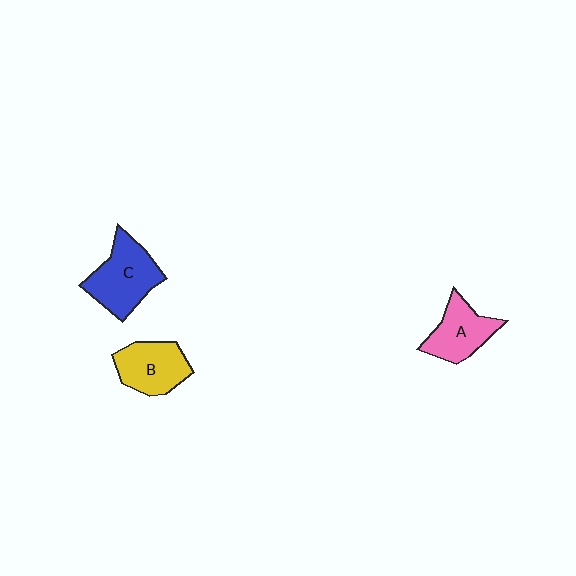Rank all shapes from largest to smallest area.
From largest to smallest: C (blue), B (yellow), A (pink).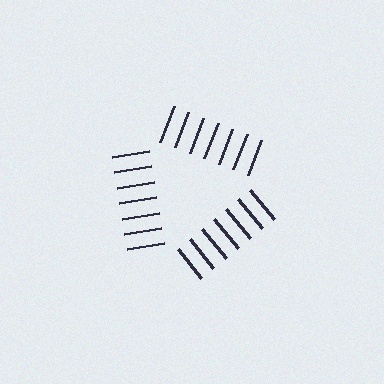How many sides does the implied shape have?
3 sides — the line-ends trace a triangle.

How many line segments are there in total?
21 — 7 along each of the 3 edges.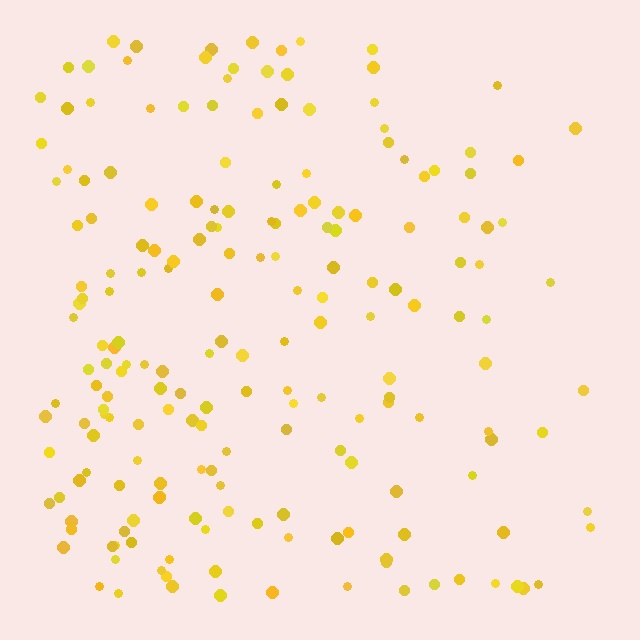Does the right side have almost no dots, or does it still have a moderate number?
Still a moderate number, just noticeably fewer than the left.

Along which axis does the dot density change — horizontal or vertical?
Horizontal.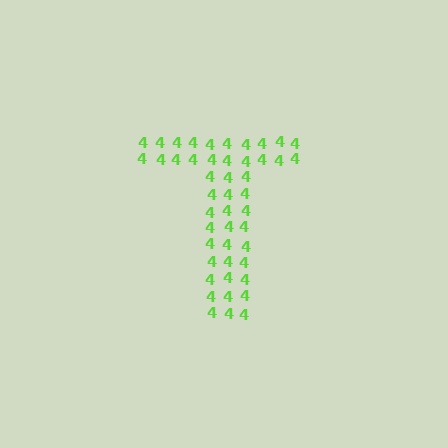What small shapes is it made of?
It is made of small digit 4's.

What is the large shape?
The large shape is the letter T.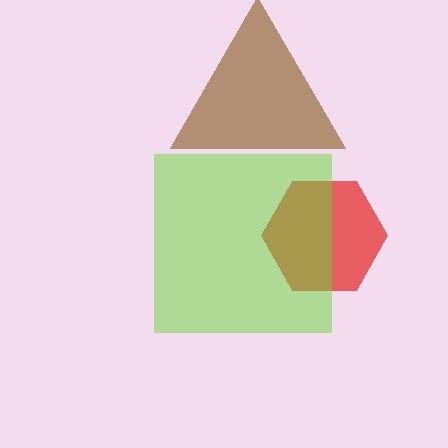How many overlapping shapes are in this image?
There are 3 overlapping shapes in the image.